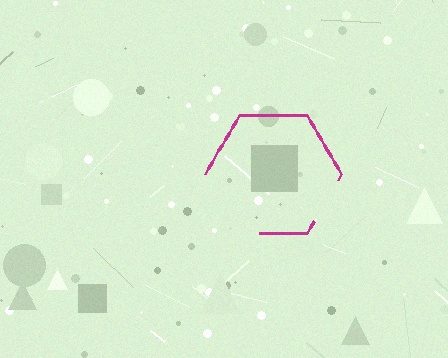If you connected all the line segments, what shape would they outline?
They would outline a hexagon.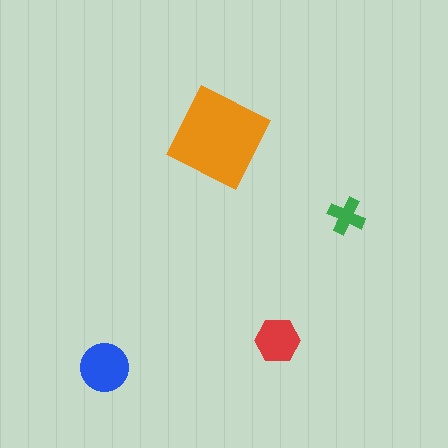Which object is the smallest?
The green cross.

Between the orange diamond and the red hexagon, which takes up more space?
The orange diamond.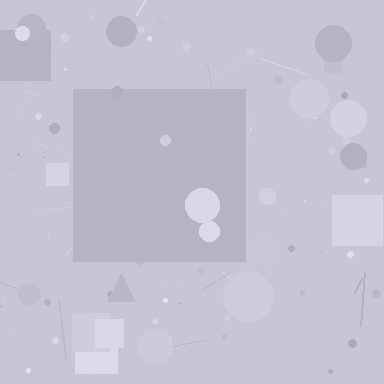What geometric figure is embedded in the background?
A square is embedded in the background.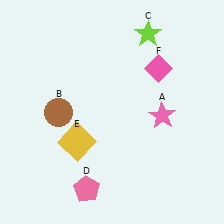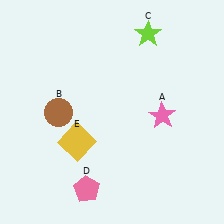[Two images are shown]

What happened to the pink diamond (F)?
The pink diamond (F) was removed in Image 2. It was in the top-right area of Image 1.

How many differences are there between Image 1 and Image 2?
There is 1 difference between the two images.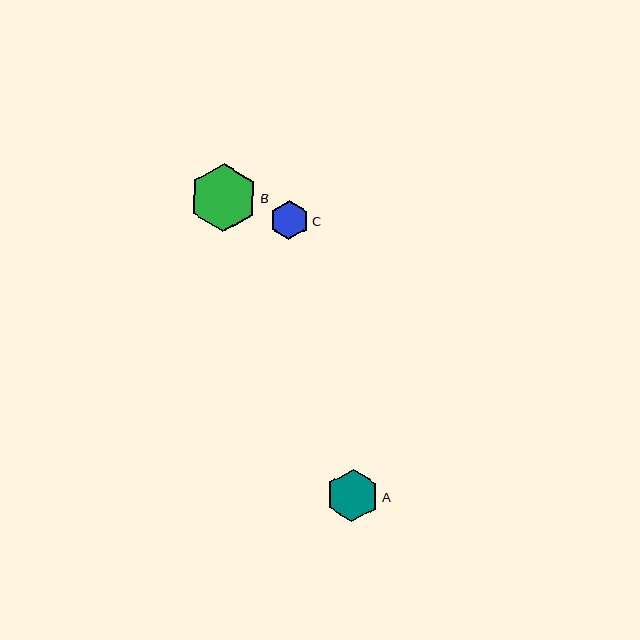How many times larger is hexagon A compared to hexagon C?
Hexagon A is approximately 1.4 times the size of hexagon C.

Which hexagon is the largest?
Hexagon B is the largest with a size of approximately 68 pixels.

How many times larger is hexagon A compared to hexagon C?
Hexagon A is approximately 1.4 times the size of hexagon C.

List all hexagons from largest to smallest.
From largest to smallest: B, A, C.